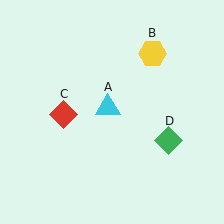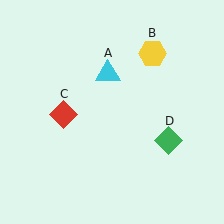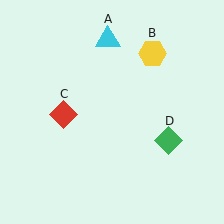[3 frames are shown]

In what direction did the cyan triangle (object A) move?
The cyan triangle (object A) moved up.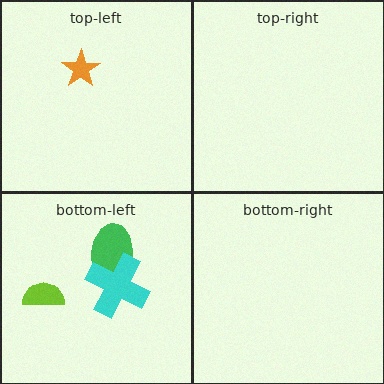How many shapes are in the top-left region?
1.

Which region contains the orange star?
The top-left region.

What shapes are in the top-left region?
The orange star.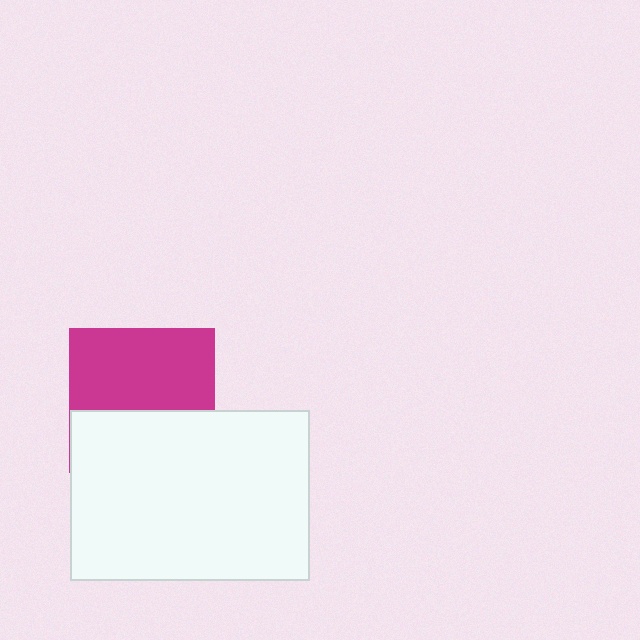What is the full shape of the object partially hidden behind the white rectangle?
The partially hidden object is a magenta square.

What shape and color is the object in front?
The object in front is a white rectangle.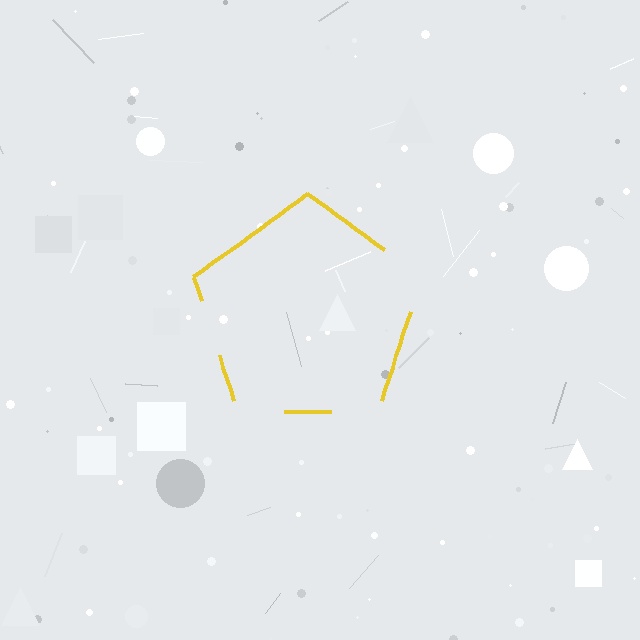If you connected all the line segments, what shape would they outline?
They would outline a pentagon.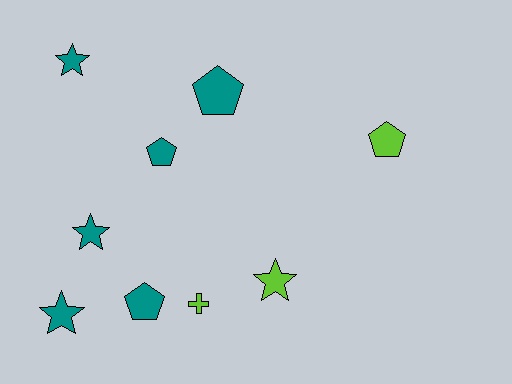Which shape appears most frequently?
Star, with 4 objects.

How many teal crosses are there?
There are no teal crosses.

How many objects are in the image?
There are 9 objects.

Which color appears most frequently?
Teal, with 6 objects.